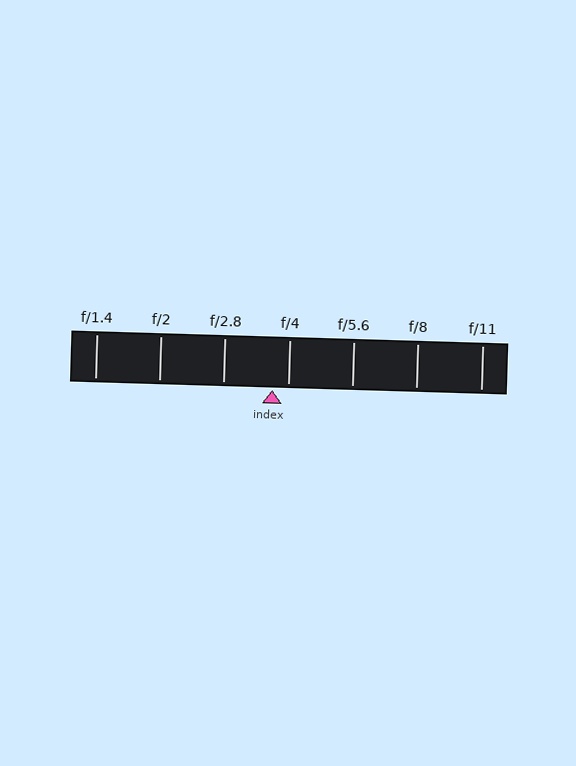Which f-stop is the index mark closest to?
The index mark is closest to f/4.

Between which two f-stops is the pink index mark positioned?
The index mark is between f/2.8 and f/4.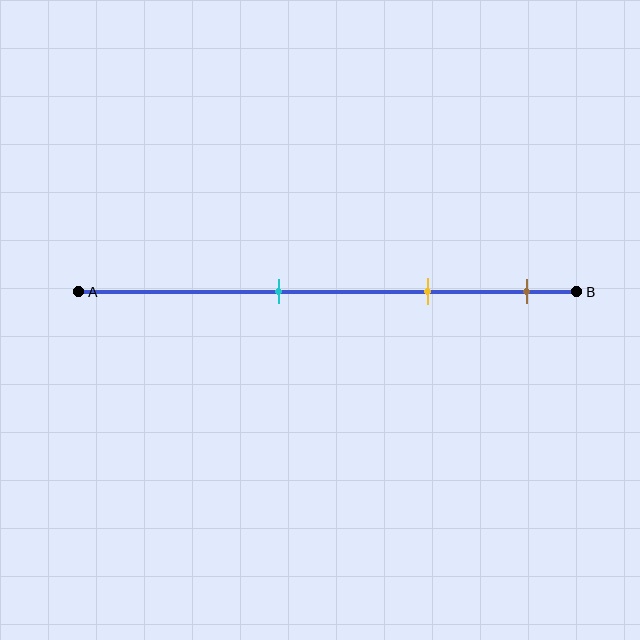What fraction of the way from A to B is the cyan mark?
The cyan mark is approximately 40% (0.4) of the way from A to B.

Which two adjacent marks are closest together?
The yellow and brown marks are the closest adjacent pair.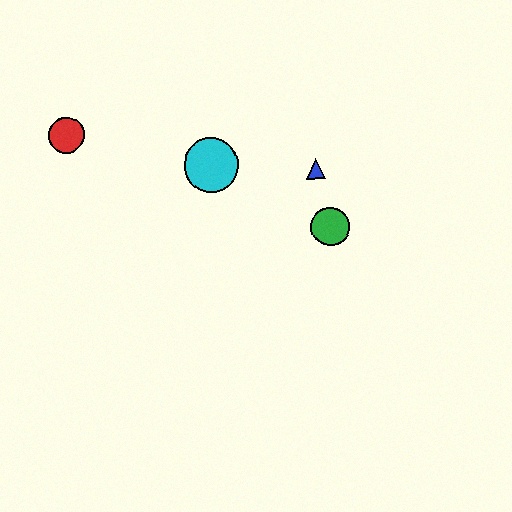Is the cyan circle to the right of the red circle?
Yes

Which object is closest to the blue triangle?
The green circle is closest to the blue triangle.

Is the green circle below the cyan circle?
Yes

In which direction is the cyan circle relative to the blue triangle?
The cyan circle is to the left of the blue triangle.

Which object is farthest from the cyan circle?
The red circle is farthest from the cyan circle.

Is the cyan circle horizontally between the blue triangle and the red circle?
Yes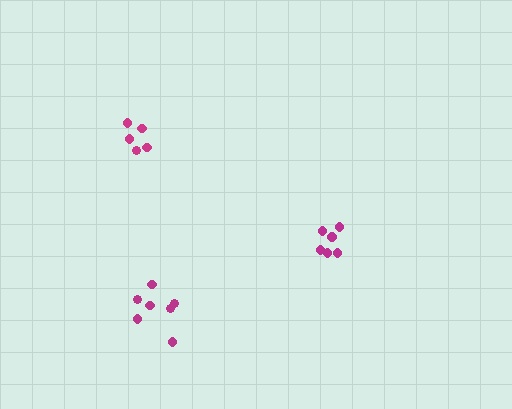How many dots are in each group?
Group 1: 5 dots, Group 2: 6 dots, Group 3: 7 dots (18 total).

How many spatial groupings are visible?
There are 3 spatial groupings.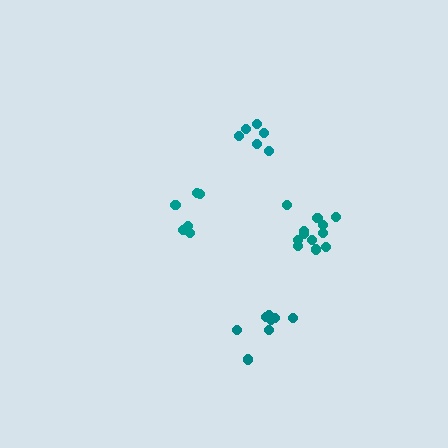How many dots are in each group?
Group 1: 6 dots, Group 2: 12 dots, Group 3: 8 dots, Group 4: 7 dots (33 total).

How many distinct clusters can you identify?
There are 4 distinct clusters.